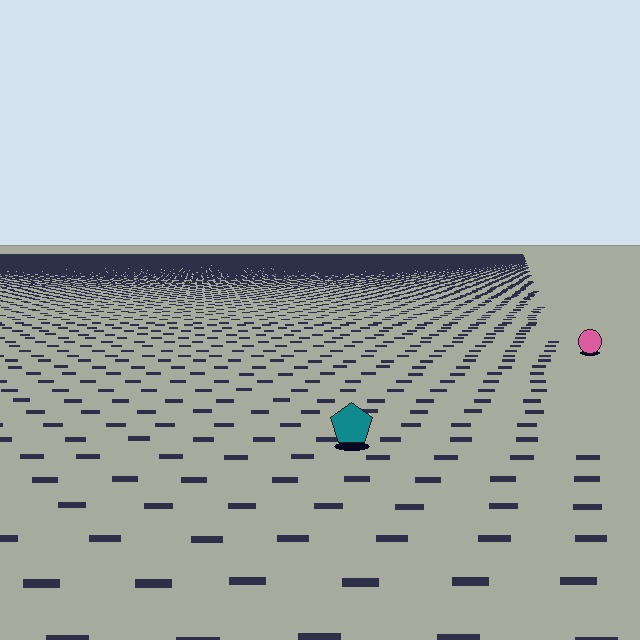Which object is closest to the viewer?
The teal pentagon is closest. The texture marks near it are larger and more spread out.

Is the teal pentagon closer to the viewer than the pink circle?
Yes. The teal pentagon is closer — you can tell from the texture gradient: the ground texture is coarser near it.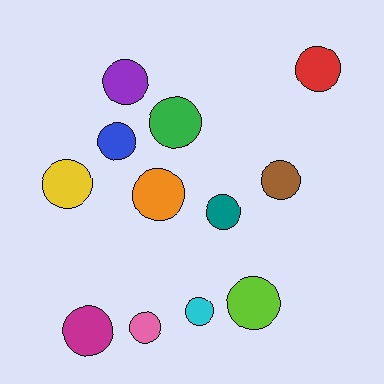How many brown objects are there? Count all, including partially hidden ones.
There is 1 brown object.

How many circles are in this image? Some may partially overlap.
There are 12 circles.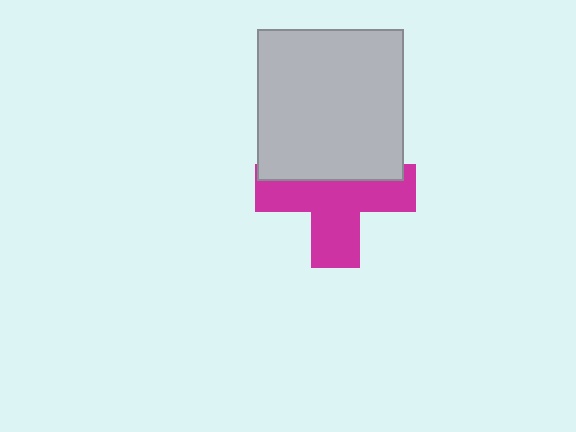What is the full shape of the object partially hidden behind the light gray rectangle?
The partially hidden object is a magenta cross.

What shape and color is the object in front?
The object in front is a light gray rectangle.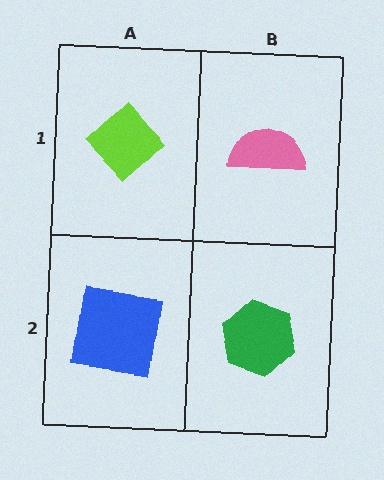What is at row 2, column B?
A green hexagon.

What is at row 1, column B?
A pink semicircle.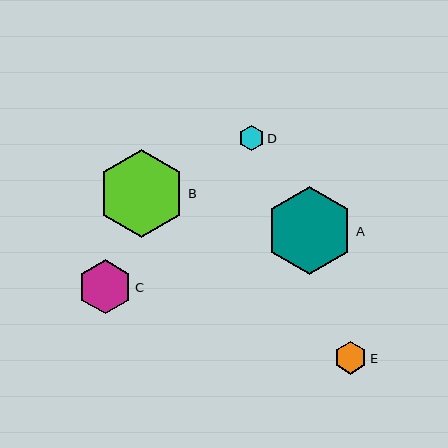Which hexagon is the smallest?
Hexagon D is the smallest with a size of approximately 26 pixels.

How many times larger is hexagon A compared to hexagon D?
Hexagon A is approximately 3.4 times the size of hexagon D.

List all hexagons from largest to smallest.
From largest to smallest: B, A, C, E, D.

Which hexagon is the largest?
Hexagon B is the largest with a size of approximately 88 pixels.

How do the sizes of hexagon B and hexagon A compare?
Hexagon B and hexagon A are approximately the same size.